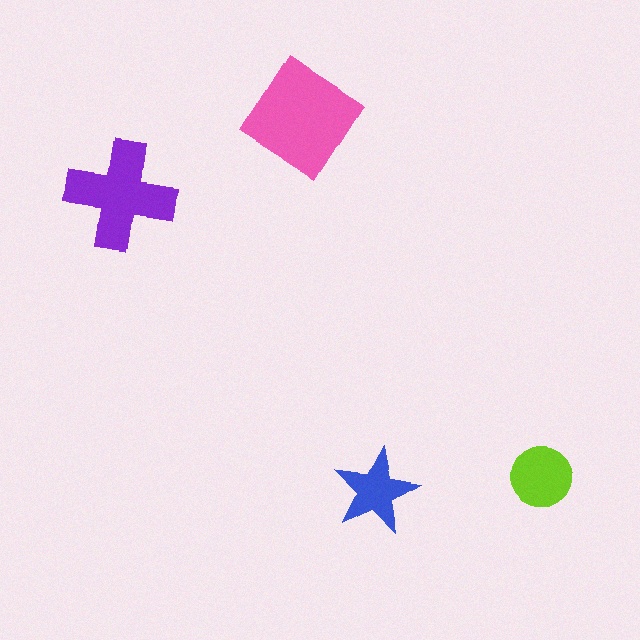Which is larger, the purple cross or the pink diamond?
The pink diamond.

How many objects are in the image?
There are 4 objects in the image.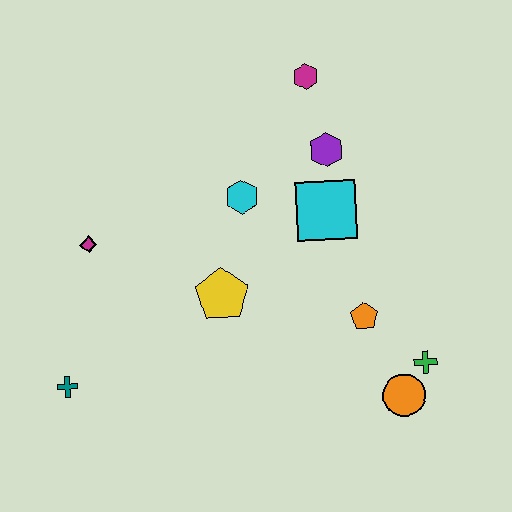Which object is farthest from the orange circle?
The magenta diamond is farthest from the orange circle.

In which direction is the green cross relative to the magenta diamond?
The green cross is to the right of the magenta diamond.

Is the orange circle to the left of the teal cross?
No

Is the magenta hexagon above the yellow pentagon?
Yes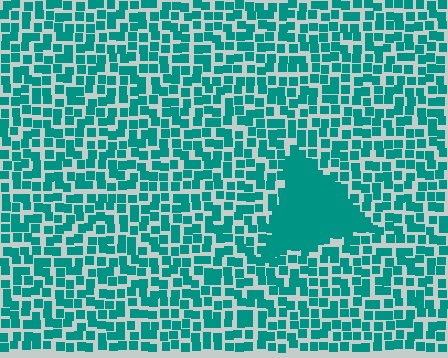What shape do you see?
I see a triangle.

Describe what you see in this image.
The image contains small teal elements arranged at two different densities. A triangle-shaped region is visible where the elements are more densely packed than the surrounding area.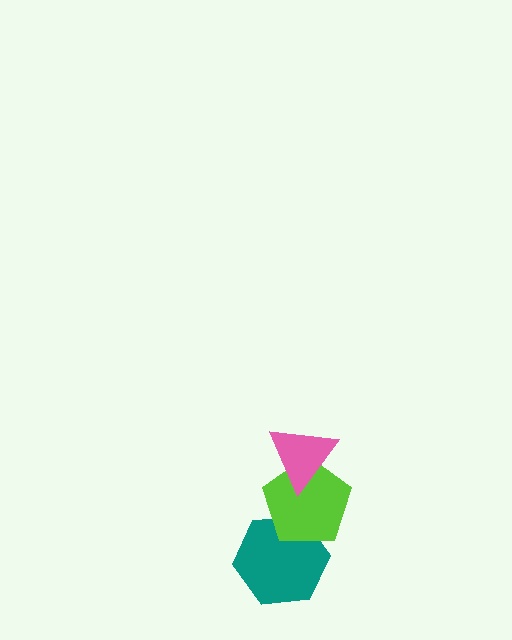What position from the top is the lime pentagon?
The lime pentagon is 2nd from the top.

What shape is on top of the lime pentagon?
The pink triangle is on top of the lime pentagon.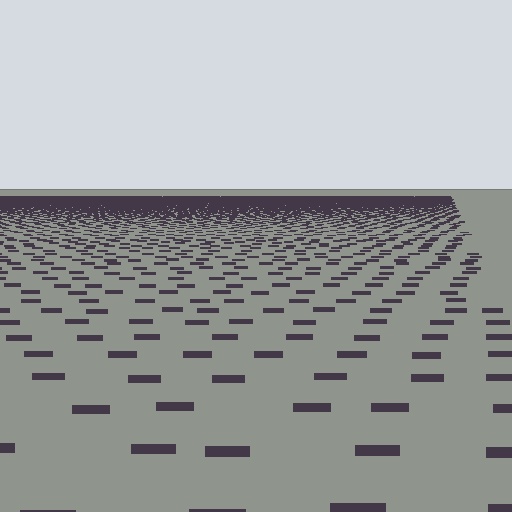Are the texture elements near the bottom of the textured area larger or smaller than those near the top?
Larger. Near the bottom, elements are closer to the viewer and appear at a bigger on-screen size.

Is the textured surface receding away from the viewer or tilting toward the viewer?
The surface is receding away from the viewer. Texture elements get smaller and denser toward the top.